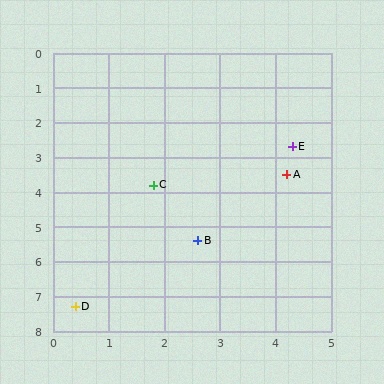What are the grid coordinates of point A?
Point A is at approximately (4.2, 3.5).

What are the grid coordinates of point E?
Point E is at approximately (4.3, 2.7).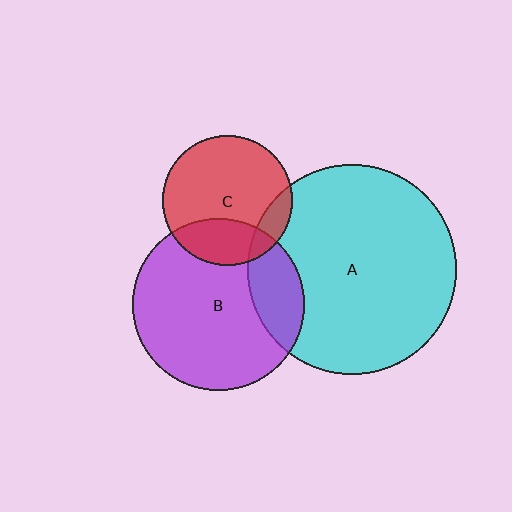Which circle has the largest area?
Circle A (cyan).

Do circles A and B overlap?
Yes.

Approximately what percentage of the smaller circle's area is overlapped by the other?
Approximately 20%.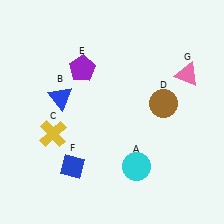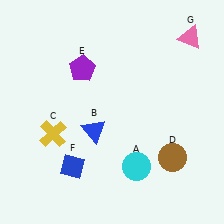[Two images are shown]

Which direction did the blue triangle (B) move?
The blue triangle (B) moved right.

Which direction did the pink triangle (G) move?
The pink triangle (G) moved up.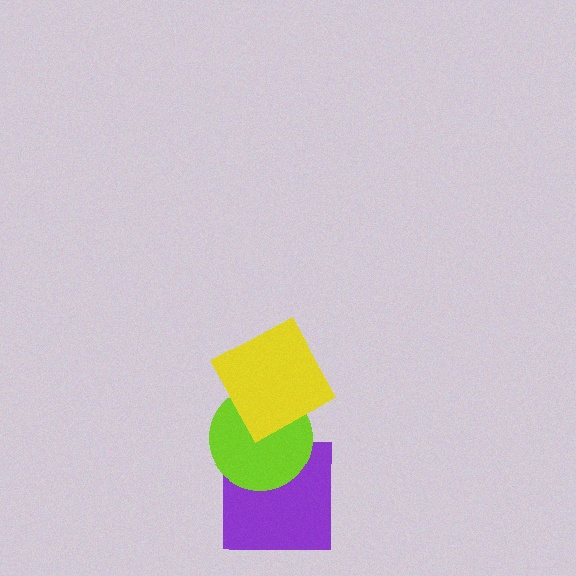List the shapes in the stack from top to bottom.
From top to bottom: the yellow square, the lime circle, the purple square.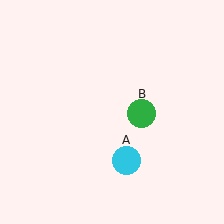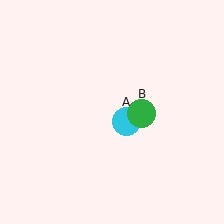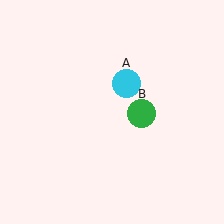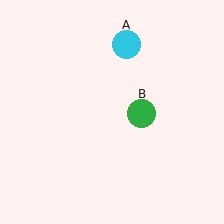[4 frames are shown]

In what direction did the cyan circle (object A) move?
The cyan circle (object A) moved up.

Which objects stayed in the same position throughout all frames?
Green circle (object B) remained stationary.